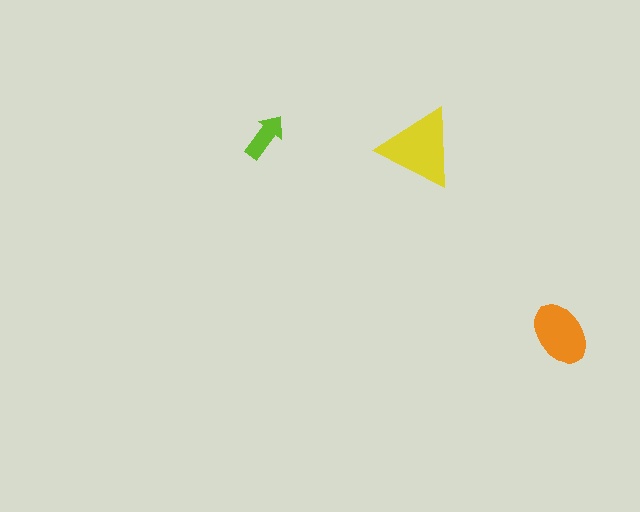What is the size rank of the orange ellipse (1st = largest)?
2nd.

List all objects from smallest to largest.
The lime arrow, the orange ellipse, the yellow triangle.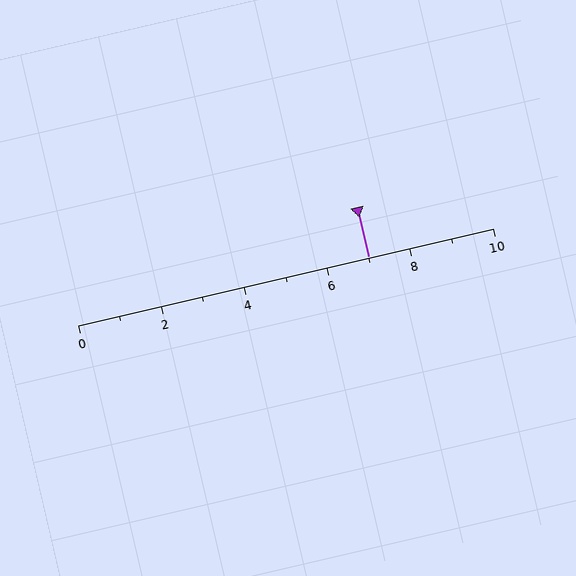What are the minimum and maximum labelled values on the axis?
The axis runs from 0 to 10.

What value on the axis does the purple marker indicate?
The marker indicates approximately 7.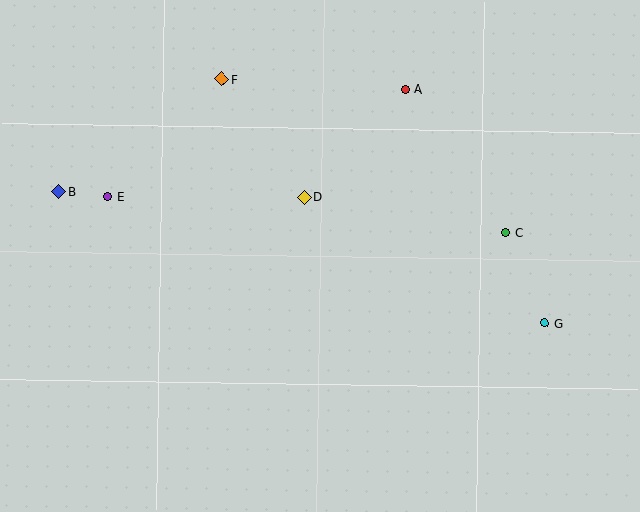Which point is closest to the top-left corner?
Point B is closest to the top-left corner.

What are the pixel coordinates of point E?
Point E is at (107, 197).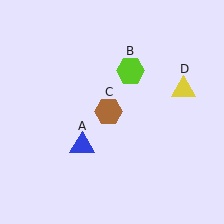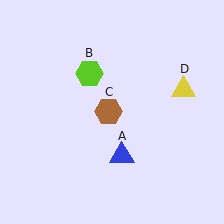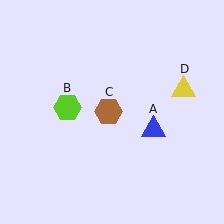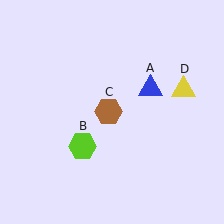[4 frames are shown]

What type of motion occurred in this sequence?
The blue triangle (object A), lime hexagon (object B) rotated counterclockwise around the center of the scene.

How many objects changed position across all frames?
2 objects changed position: blue triangle (object A), lime hexagon (object B).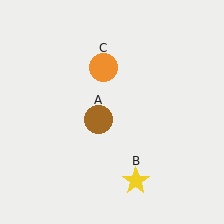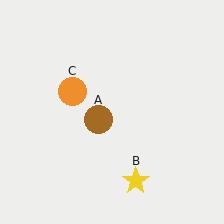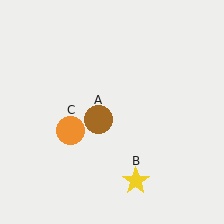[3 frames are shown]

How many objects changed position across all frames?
1 object changed position: orange circle (object C).